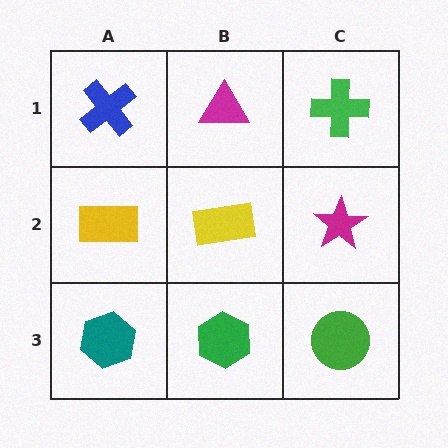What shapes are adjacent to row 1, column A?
A yellow rectangle (row 2, column A), a magenta triangle (row 1, column B).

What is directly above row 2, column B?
A magenta triangle.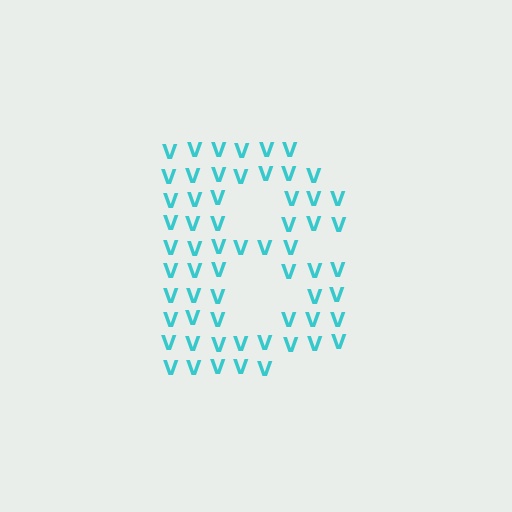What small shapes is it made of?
It is made of small letter V's.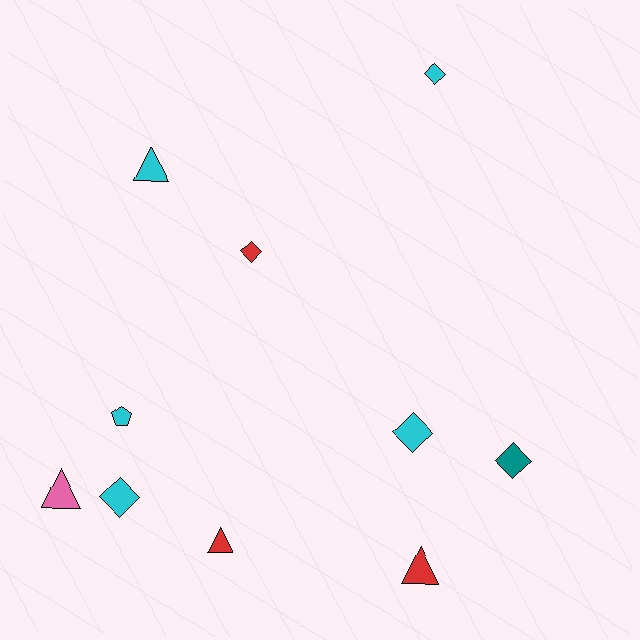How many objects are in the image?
There are 10 objects.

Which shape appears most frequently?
Diamond, with 5 objects.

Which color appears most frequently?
Cyan, with 5 objects.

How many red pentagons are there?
There are no red pentagons.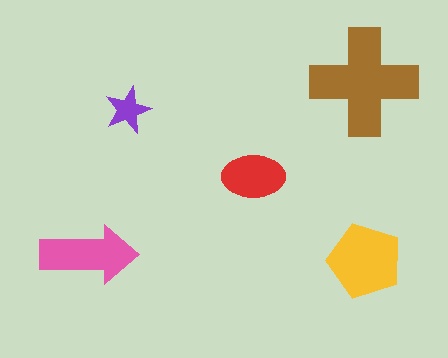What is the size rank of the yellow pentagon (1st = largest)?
2nd.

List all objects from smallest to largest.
The purple star, the red ellipse, the pink arrow, the yellow pentagon, the brown cross.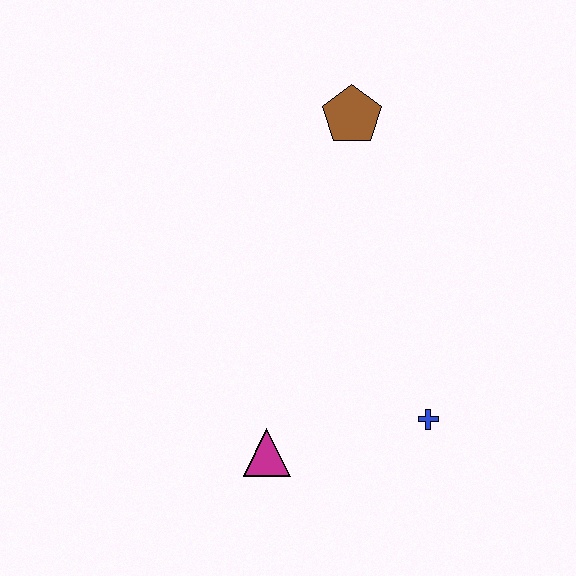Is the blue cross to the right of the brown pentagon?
Yes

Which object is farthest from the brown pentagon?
The magenta triangle is farthest from the brown pentagon.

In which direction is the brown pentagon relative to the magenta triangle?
The brown pentagon is above the magenta triangle.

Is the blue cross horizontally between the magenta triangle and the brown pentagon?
No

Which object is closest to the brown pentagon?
The blue cross is closest to the brown pentagon.